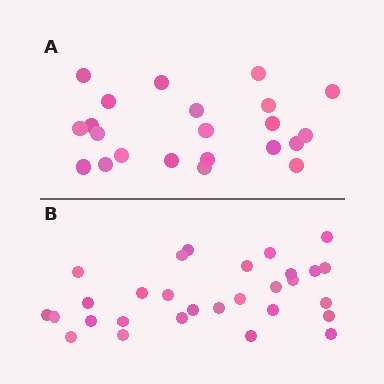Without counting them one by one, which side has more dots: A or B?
Region B (the bottom region) has more dots.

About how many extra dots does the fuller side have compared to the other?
Region B has roughly 8 or so more dots than region A.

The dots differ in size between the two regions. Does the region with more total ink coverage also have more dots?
No. Region A has more total ink coverage because its dots are larger, but region B actually contains more individual dots. Total area can be misleading — the number of items is what matters here.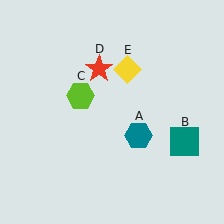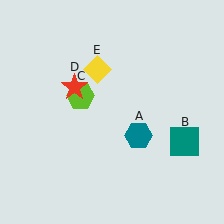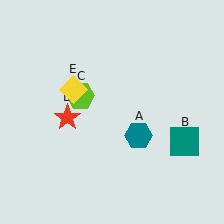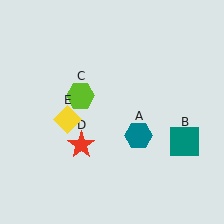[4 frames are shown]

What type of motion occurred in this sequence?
The red star (object D), yellow diamond (object E) rotated counterclockwise around the center of the scene.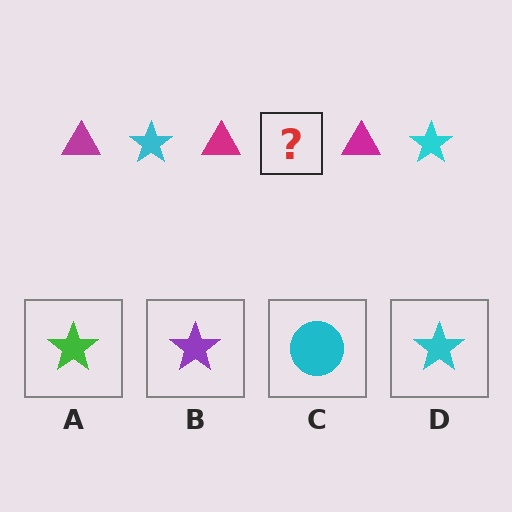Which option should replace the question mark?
Option D.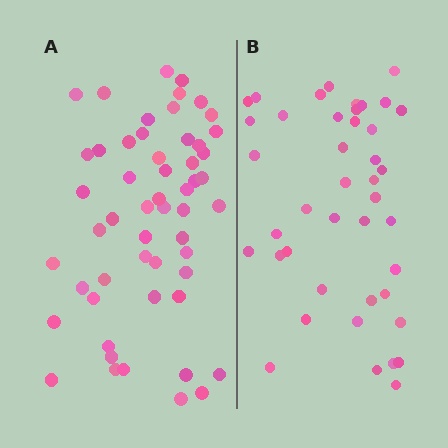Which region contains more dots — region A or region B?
Region A (the left region) has more dots.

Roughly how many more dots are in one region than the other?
Region A has roughly 12 or so more dots than region B.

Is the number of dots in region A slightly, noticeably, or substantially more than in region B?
Region A has noticeably more, but not dramatically so. The ratio is roughly 1.3 to 1.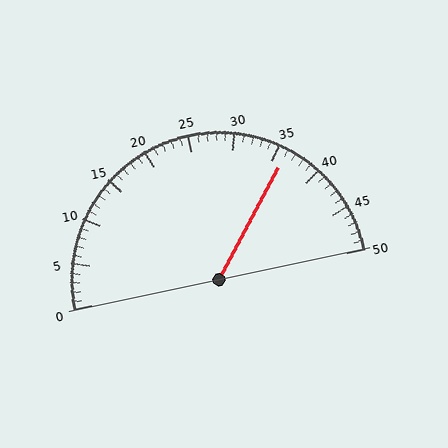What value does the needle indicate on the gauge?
The needle indicates approximately 36.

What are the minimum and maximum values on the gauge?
The gauge ranges from 0 to 50.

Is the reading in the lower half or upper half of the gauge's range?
The reading is in the upper half of the range (0 to 50).